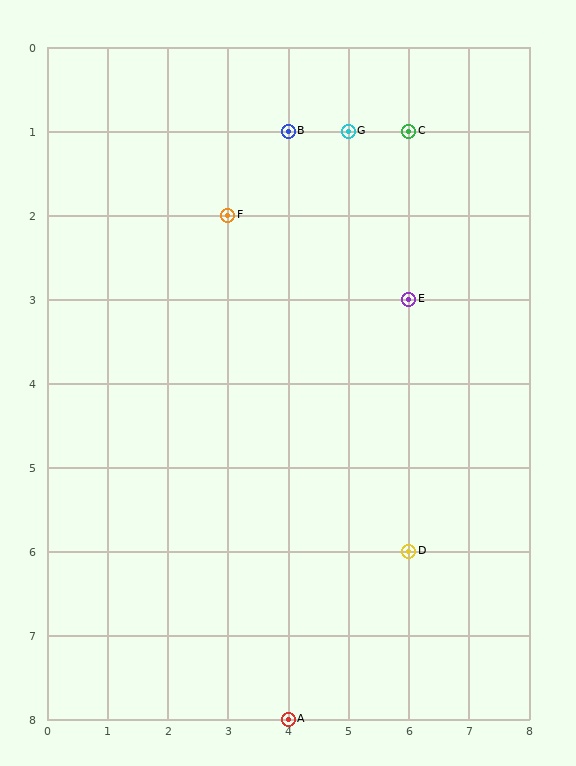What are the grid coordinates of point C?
Point C is at grid coordinates (6, 1).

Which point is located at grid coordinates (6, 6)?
Point D is at (6, 6).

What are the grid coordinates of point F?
Point F is at grid coordinates (3, 2).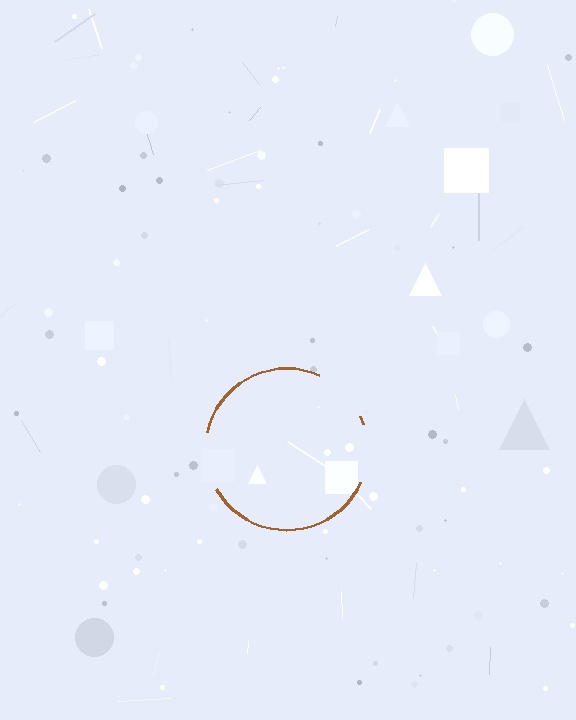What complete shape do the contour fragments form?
The contour fragments form a circle.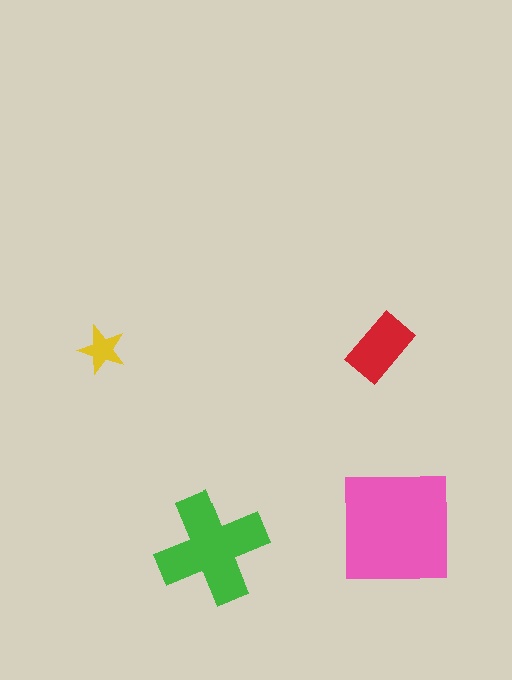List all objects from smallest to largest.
The yellow star, the red rectangle, the green cross, the pink square.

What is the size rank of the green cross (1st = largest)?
2nd.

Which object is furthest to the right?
The pink square is rightmost.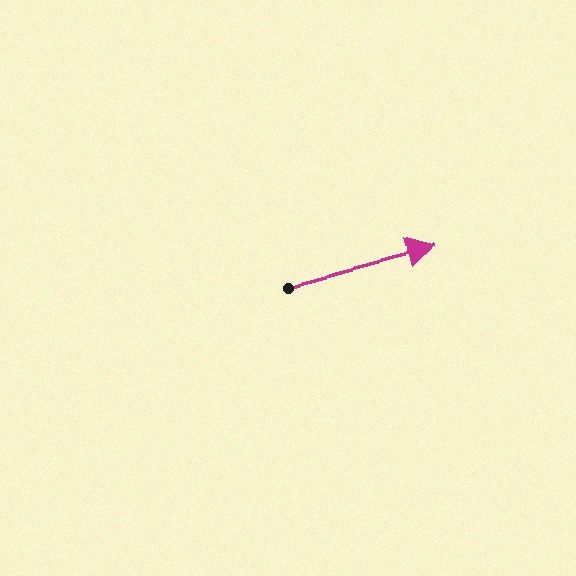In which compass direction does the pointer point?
East.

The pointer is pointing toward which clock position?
Roughly 3 o'clock.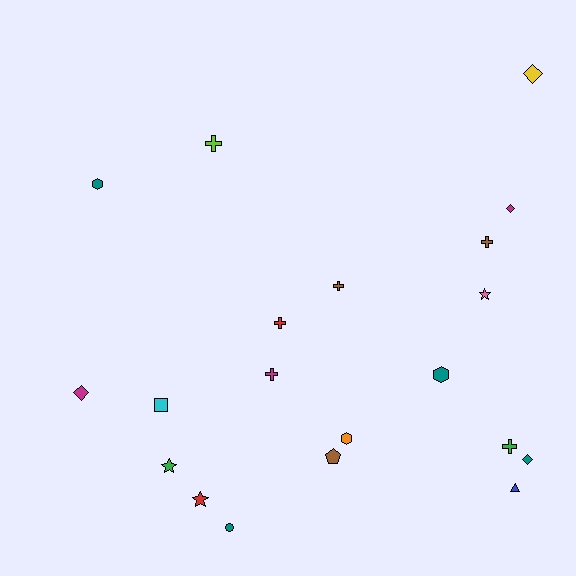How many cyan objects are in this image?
There is 1 cyan object.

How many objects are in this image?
There are 20 objects.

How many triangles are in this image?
There is 1 triangle.